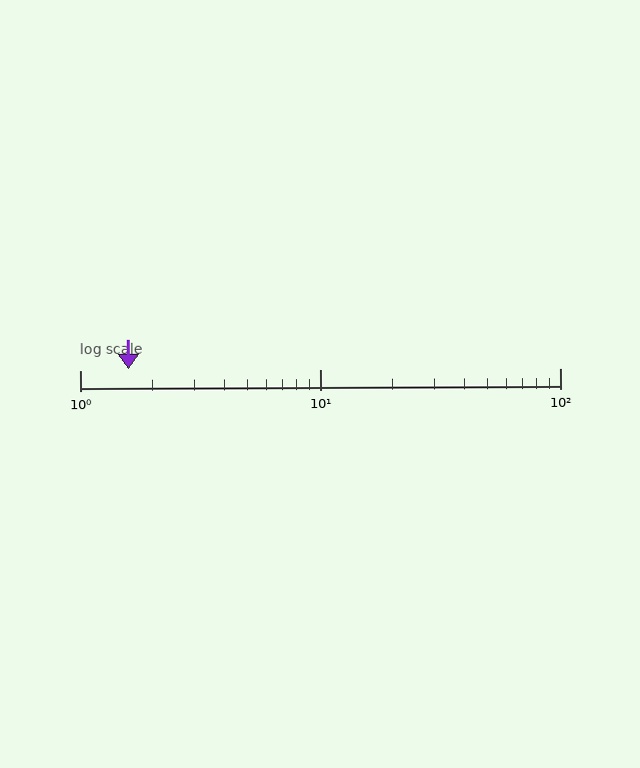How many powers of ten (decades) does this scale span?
The scale spans 2 decades, from 1 to 100.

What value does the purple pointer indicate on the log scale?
The pointer indicates approximately 1.6.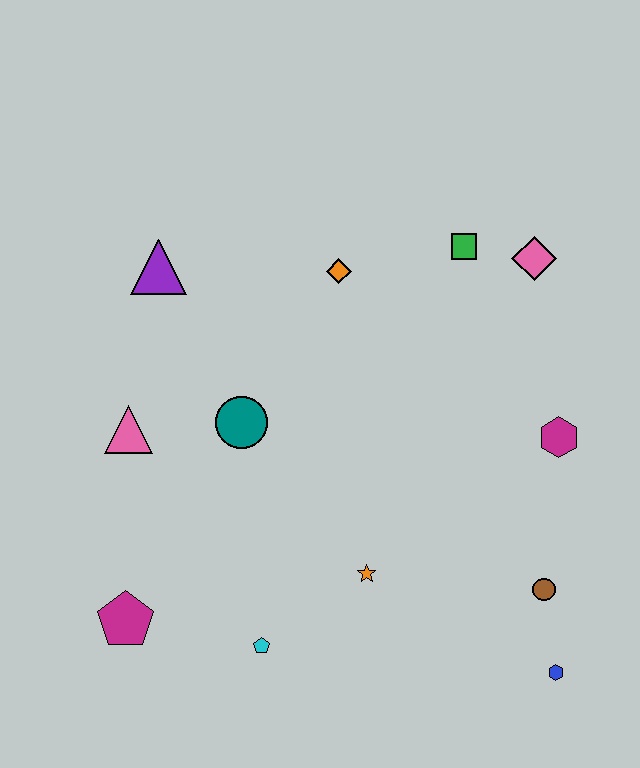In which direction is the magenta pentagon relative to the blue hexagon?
The magenta pentagon is to the left of the blue hexagon.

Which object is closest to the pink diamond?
The green square is closest to the pink diamond.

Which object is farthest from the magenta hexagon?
The magenta pentagon is farthest from the magenta hexagon.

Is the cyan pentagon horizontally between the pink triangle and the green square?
Yes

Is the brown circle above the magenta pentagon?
Yes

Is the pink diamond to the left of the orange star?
No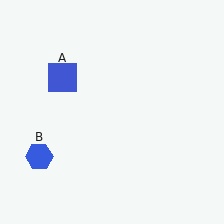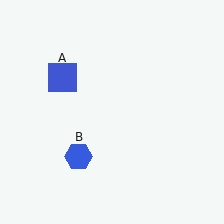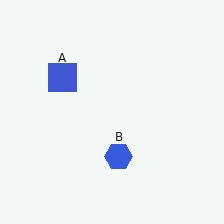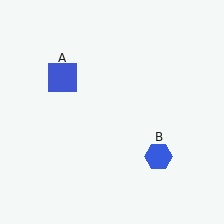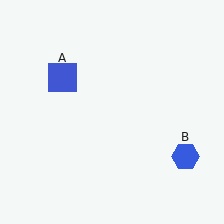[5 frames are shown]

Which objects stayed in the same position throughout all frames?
Blue square (object A) remained stationary.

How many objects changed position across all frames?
1 object changed position: blue hexagon (object B).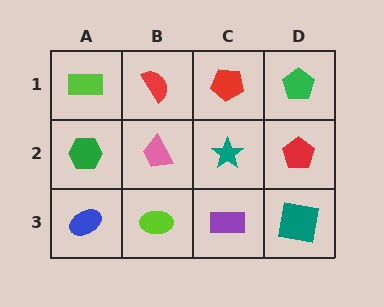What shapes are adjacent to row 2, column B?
A red semicircle (row 1, column B), a lime ellipse (row 3, column B), a green hexagon (row 2, column A), a teal star (row 2, column C).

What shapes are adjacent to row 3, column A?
A green hexagon (row 2, column A), a lime ellipse (row 3, column B).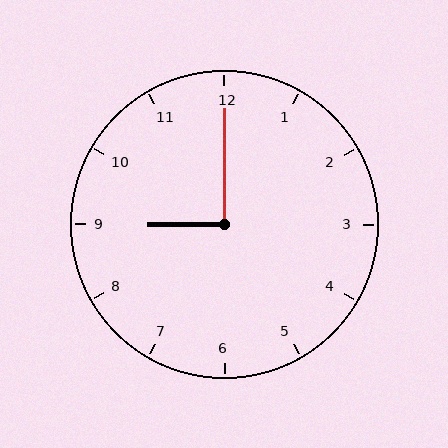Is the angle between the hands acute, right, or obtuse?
It is right.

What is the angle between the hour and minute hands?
Approximately 90 degrees.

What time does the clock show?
9:00.